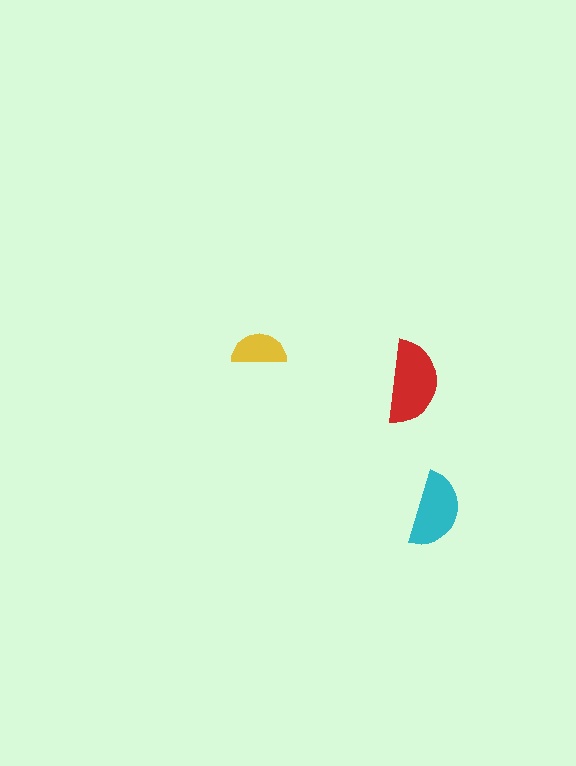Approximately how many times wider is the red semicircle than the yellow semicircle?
About 1.5 times wider.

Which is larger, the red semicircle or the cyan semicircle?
The red one.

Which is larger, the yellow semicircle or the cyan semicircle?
The cyan one.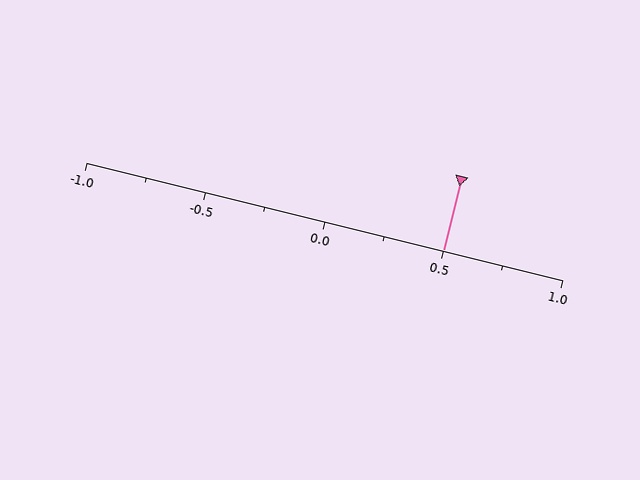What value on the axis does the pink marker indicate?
The marker indicates approximately 0.5.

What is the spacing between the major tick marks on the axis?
The major ticks are spaced 0.5 apart.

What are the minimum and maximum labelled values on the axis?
The axis runs from -1.0 to 1.0.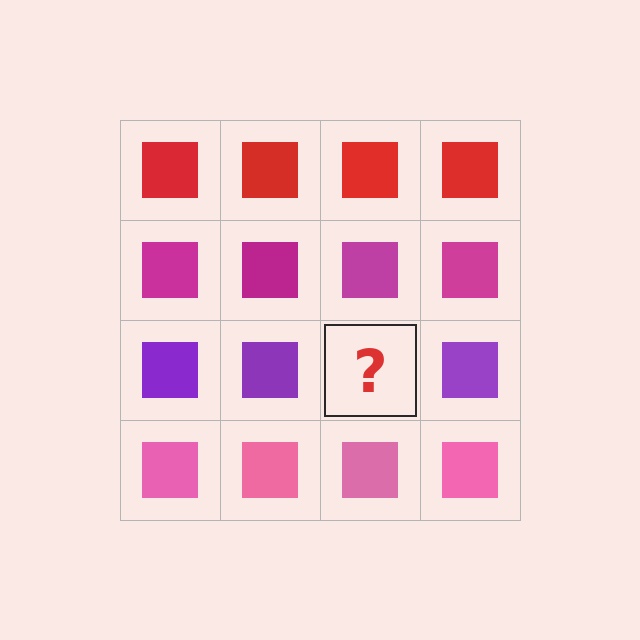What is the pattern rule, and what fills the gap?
The rule is that each row has a consistent color. The gap should be filled with a purple square.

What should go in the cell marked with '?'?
The missing cell should contain a purple square.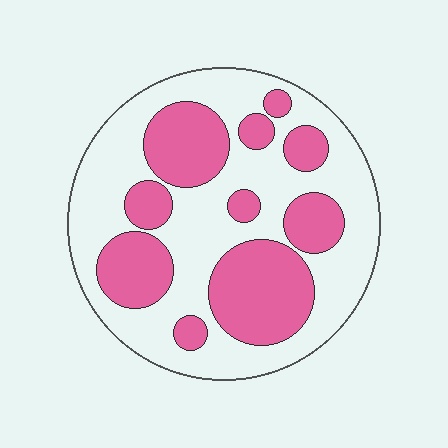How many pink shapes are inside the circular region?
10.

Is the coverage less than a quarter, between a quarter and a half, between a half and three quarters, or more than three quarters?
Between a quarter and a half.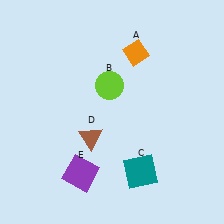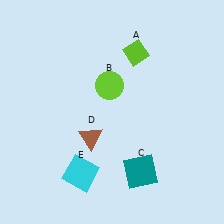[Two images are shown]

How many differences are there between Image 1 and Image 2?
There are 2 differences between the two images.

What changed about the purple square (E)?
In Image 1, E is purple. In Image 2, it changed to cyan.